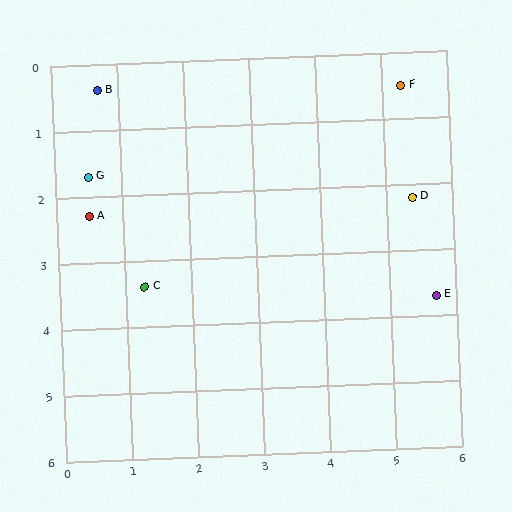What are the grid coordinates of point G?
Point G is at approximately (0.5, 1.7).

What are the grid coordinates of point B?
Point B is at approximately (0.7, 0.4).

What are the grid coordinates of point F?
Point F is at approximately (5.3, 0.5).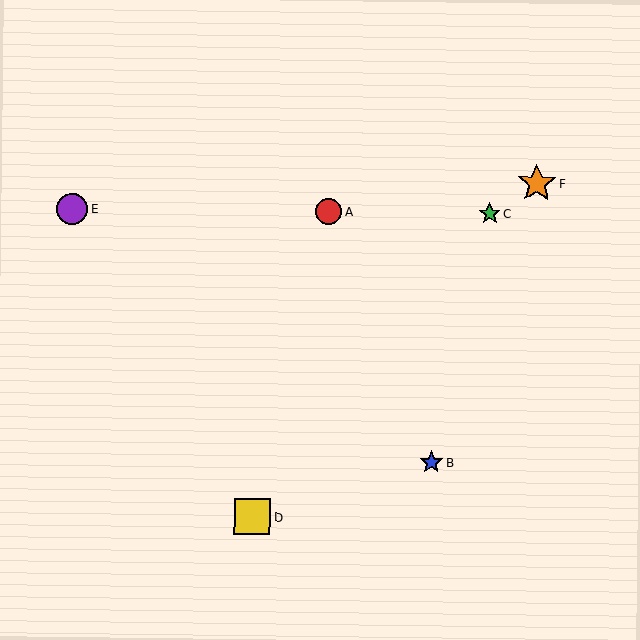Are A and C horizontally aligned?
Yes, both are at y≈212.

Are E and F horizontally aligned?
No, E is at y≈209 and F is at y≈183.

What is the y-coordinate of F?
Object F is at y≈183.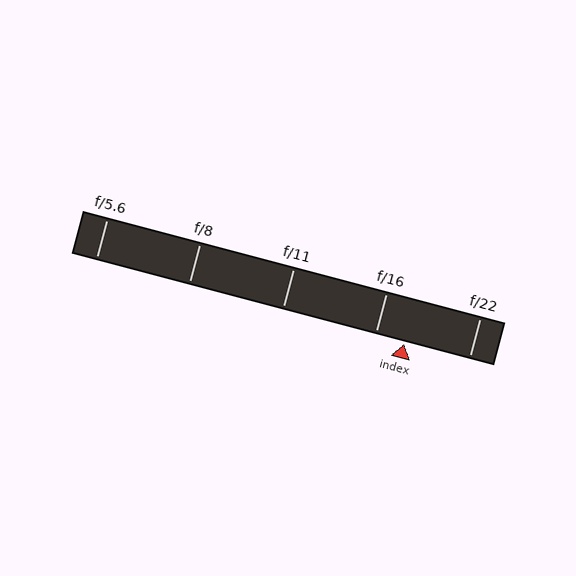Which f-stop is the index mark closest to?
The index mark is closest to f/16.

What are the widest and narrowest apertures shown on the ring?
The widest aperture shown is f/5.6 and the narrowest is f/22.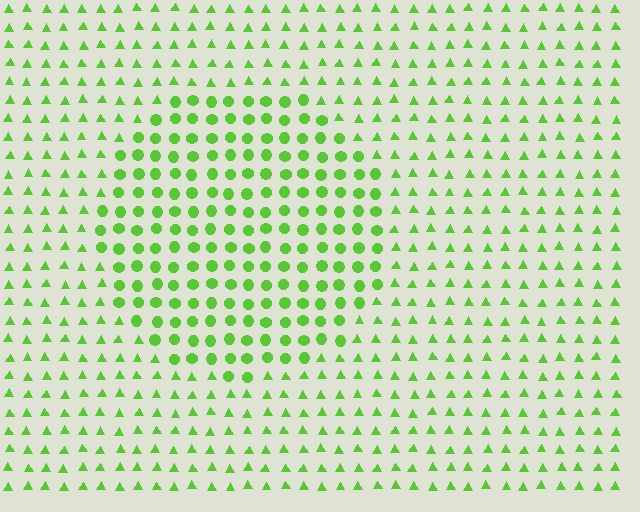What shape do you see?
I see a circle.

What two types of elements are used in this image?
The image uses circles inside the circle region and triangles outside it.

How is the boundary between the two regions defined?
The boundary is defined by a change in element shape: circles inside vs. triangles outside. All elements share the same color and spacing.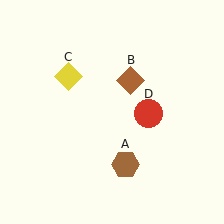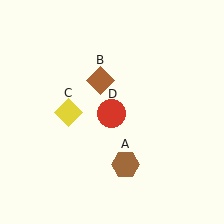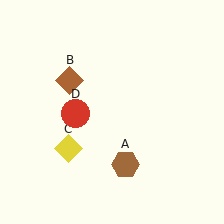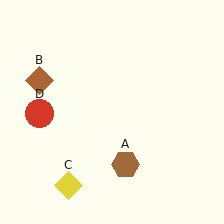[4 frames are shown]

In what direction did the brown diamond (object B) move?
The brown diamond (object B) moved left.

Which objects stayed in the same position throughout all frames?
Brown hexagon (object A) remained stationary.